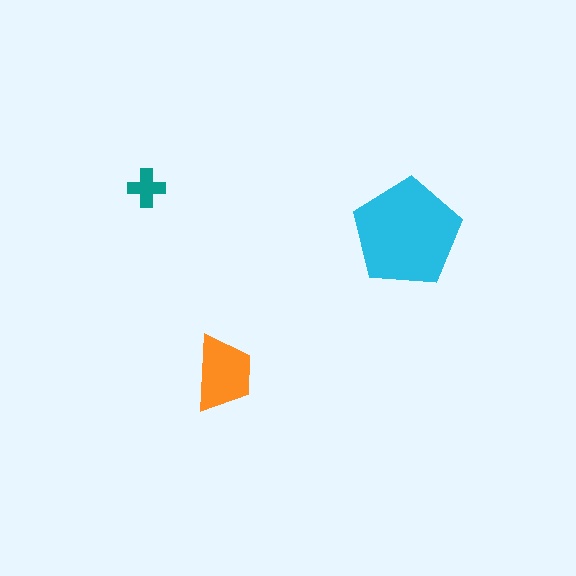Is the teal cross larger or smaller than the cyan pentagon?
Smaller.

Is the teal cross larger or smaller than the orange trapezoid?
Smaller.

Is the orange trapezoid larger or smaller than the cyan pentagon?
Smaller.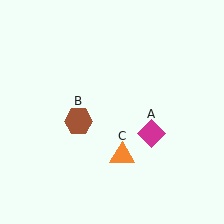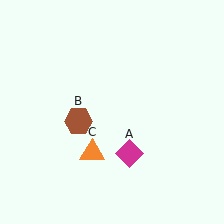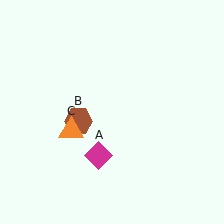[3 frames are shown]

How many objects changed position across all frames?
2 objects changed position: magenta diamond (object A), orange triangle (object C).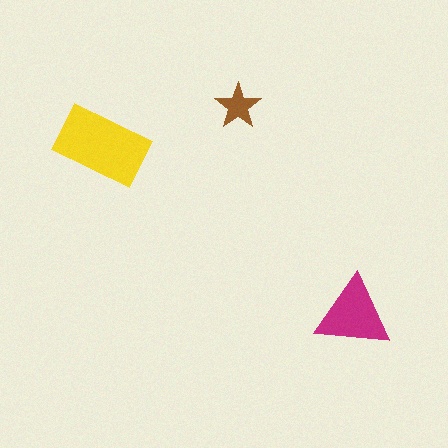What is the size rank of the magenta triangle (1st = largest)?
2nd.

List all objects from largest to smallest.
The yellow rectangle, the magenta triangle, the brown star.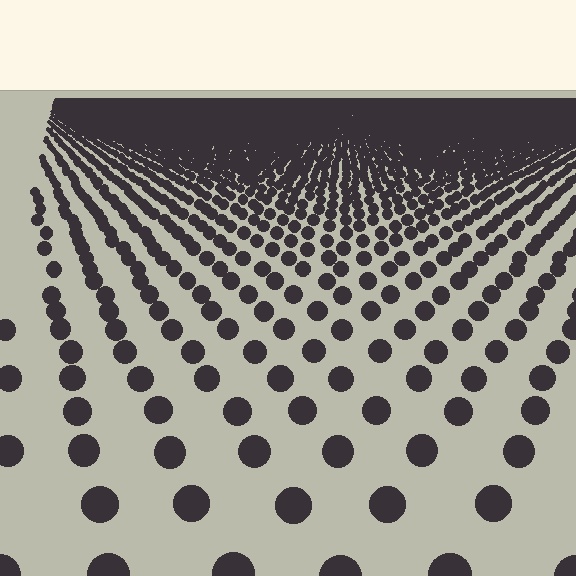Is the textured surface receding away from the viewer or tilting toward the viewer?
The surface is receding away from the viewer. Texture elements get smaller and denser toward the top.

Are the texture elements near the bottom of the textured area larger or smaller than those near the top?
Larger. Near the bottom, elements are closer to the viewer and appear at a bigger on-screen size.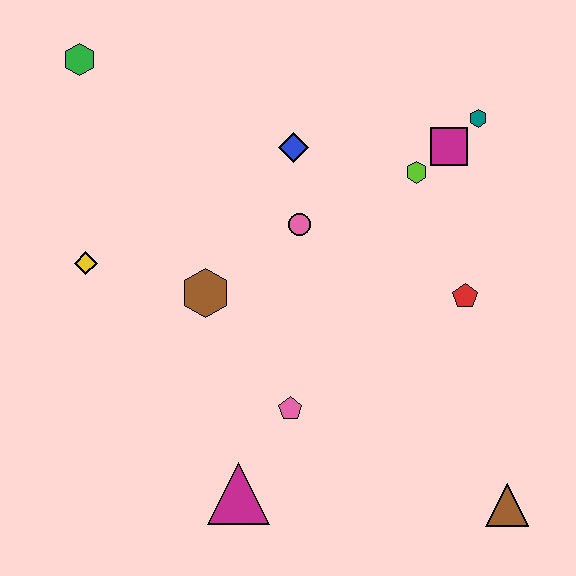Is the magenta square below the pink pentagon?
No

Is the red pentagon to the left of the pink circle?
No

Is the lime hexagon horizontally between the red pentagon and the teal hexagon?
No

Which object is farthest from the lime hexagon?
The magenta triangle is farthest from the lime hexagon.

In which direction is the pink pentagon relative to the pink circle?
The pink pentagon is below the pink circle.